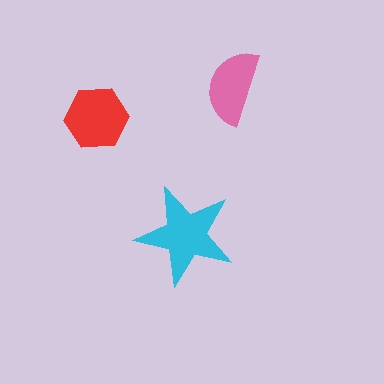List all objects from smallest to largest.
The pink semicircle, the red hexagon, the cyan star.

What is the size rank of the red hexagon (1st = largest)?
2nd.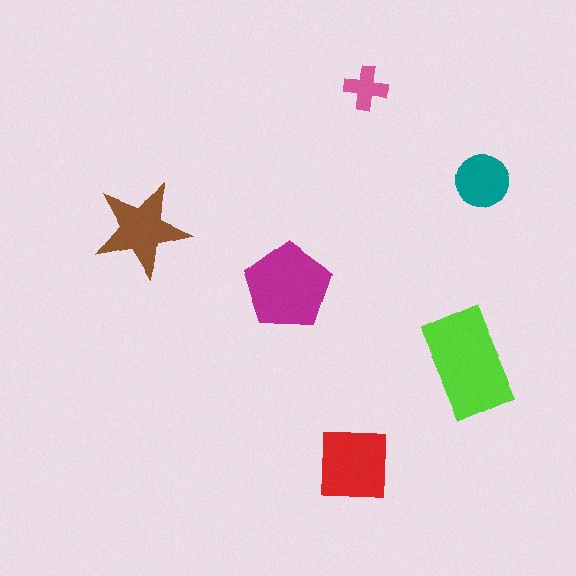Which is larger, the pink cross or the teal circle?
The teal circle.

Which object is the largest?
The lime rectangle.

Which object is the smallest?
The pink cross.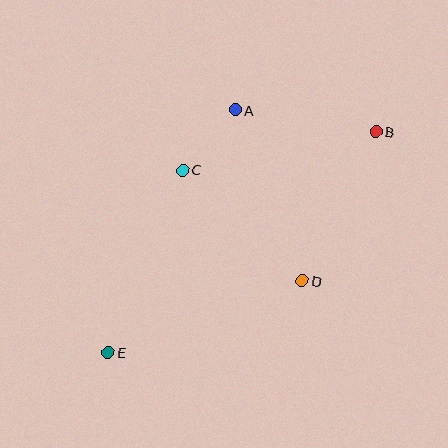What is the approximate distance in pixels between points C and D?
The distance between C and D is approximately 163 pixels.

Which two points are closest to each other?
Points A and C are closest to each other.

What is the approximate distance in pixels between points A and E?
The distance between A and E is approximately 274 pixels.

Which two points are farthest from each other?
Points B and E are farthest from each other.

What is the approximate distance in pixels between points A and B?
The distance between A and B is approximately 142 pixels.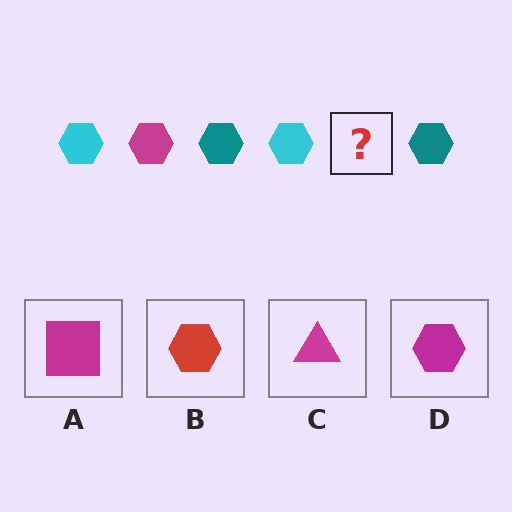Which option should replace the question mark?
Option D.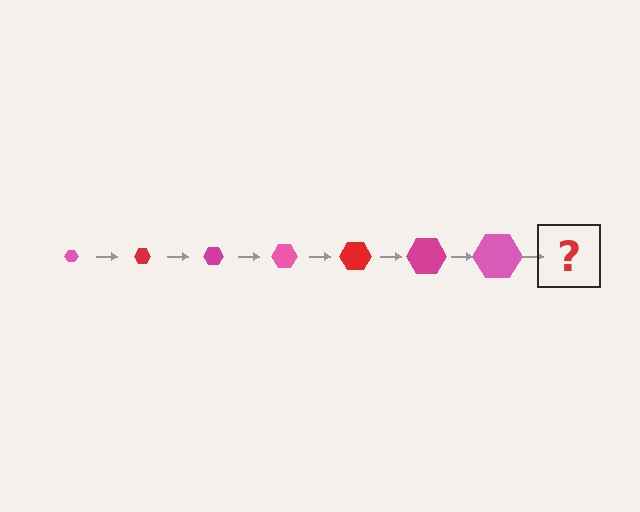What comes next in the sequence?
The next element should be a red hexagon, larger than the previous one.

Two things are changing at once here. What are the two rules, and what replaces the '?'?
The two rules are that the hexagon grows larger each step and the color cycles through pink, red, and magenta. The '?' should be a red hexagon, larger than the previous one.